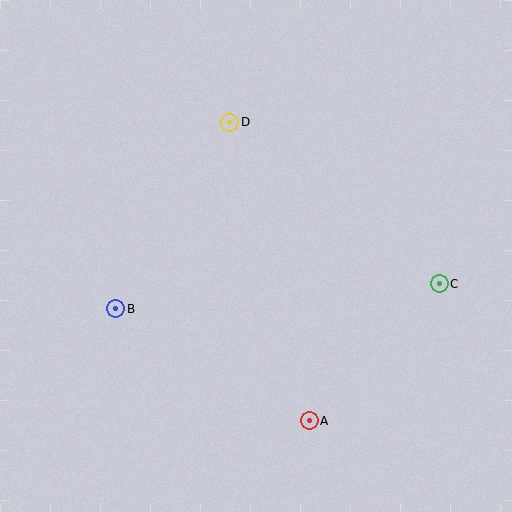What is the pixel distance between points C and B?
The distance between C and B is 325 pixels.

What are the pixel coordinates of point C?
Point C is at (439, 284).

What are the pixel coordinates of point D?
Point D is at (230, 122).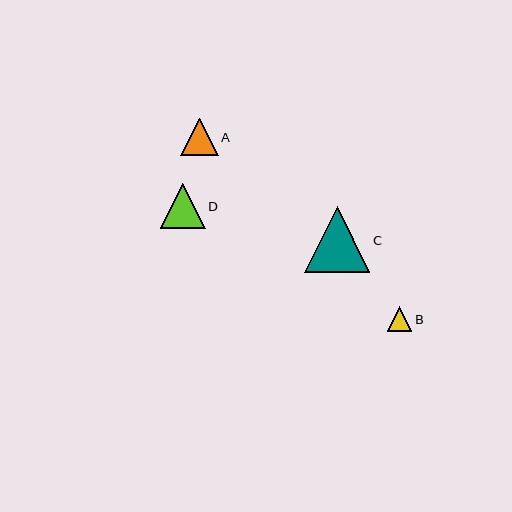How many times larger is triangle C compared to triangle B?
Triangle C is approximately 2.7 times the size of triangle B.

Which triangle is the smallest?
Triangle B is the smallest with a size of approximately 25 pixels.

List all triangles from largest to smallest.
From largest to smallest: C, D, A, B.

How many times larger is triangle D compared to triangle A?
Triangle D is approximately 1.2 times the size of triangle A.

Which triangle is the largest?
Triangle C is the largest with a size of approximately 66 pixels.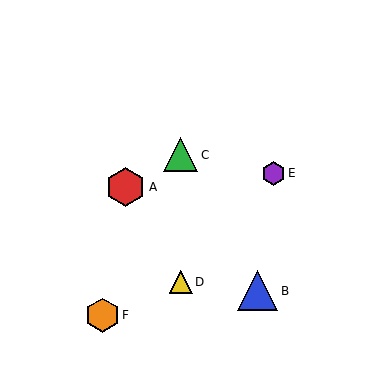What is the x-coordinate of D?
Object D is at x≈181.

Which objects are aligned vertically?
Objects C, D are aligned vertically.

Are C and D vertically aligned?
Yes, both are at x≈181.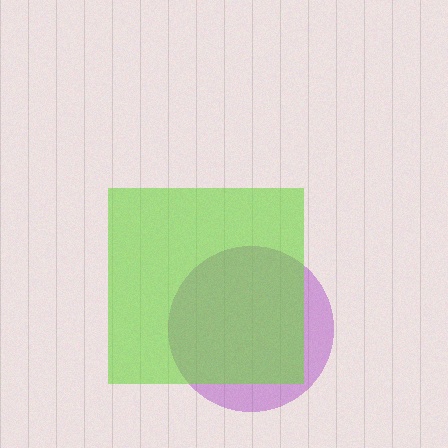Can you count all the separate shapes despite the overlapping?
Yes, there are 2 separate shapes.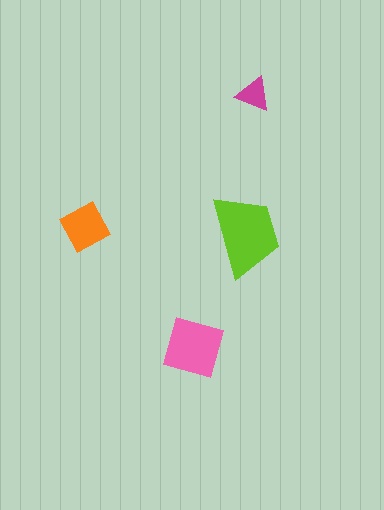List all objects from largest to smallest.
The lime trapezoid, the pink diamond, the orange square, the magenta triangle.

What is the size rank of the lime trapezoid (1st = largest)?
1st.